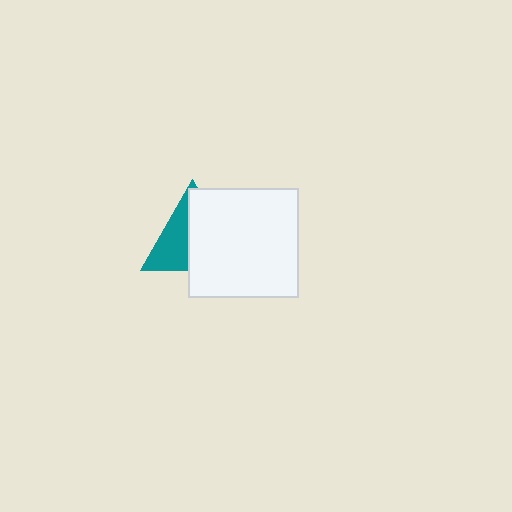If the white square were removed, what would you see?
You would see the complete teal triangle.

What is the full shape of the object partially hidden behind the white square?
The partially hidden object is a teal triangle.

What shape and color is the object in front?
The object in front is a white square.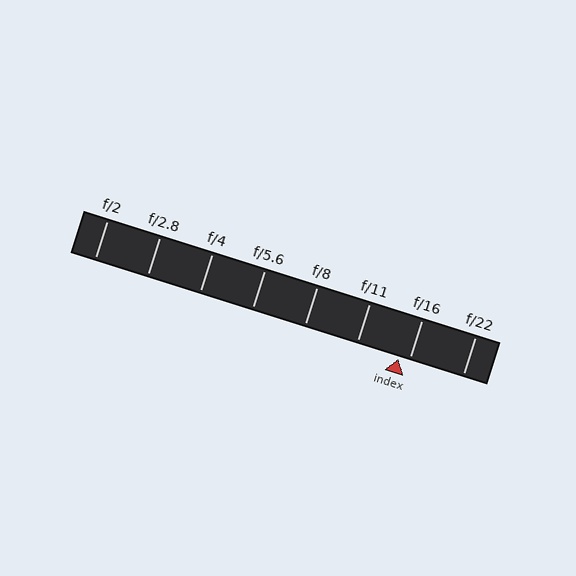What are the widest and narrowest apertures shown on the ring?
The widest aperture shown is f/2 and the narrowest is f/22.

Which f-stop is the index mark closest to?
The index mark is closest to f/16.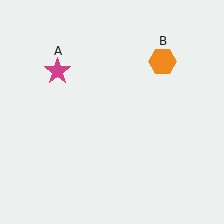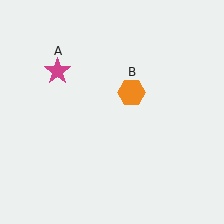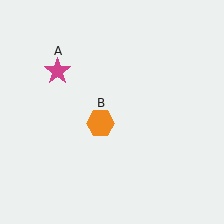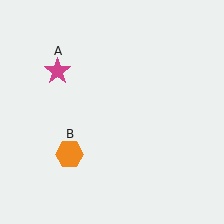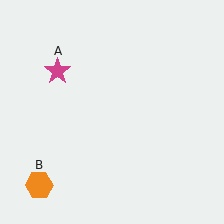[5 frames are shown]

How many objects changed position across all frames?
1 object changed position: orange hexagon (object B).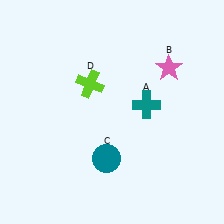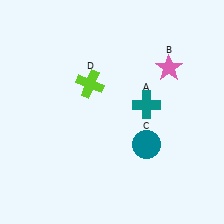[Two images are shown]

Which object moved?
The teal circle (C) moved right.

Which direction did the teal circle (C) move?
The teal circle (C) moved right.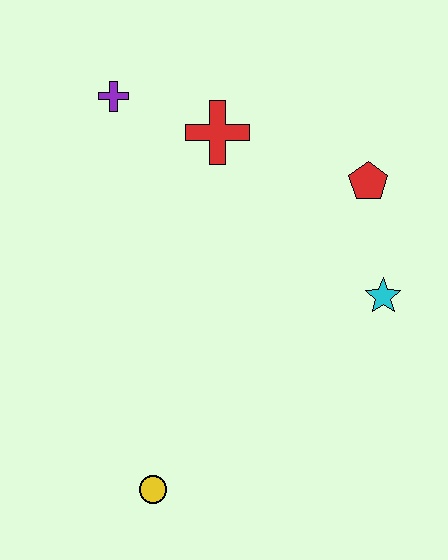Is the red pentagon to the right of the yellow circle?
Yes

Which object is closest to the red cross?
The purple cross is closest to the red cross.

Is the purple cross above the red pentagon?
Yes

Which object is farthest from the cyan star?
The purple cross is farthest from the cyan star.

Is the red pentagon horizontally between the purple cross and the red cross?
No